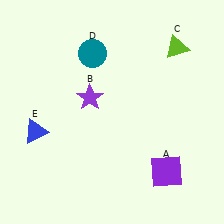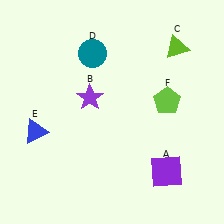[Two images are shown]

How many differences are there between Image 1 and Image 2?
There is 1 difference between the two images.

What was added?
A lime pentagon (F) was added in Image 2.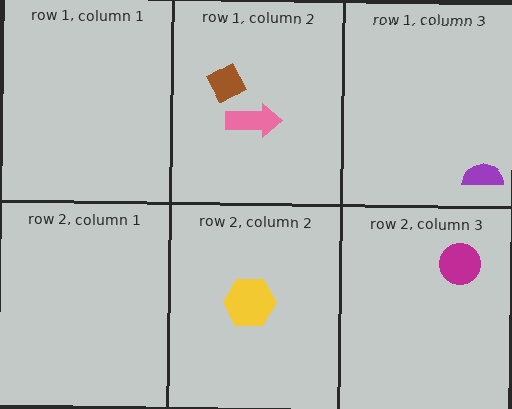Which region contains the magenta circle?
The row 2, column 3 region.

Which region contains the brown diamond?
The row 1, column 2 region.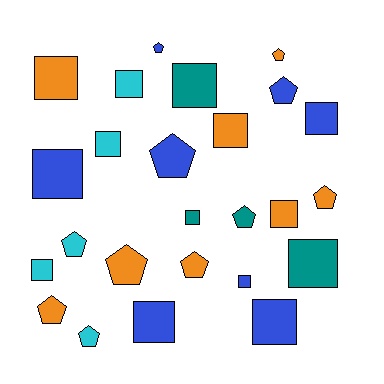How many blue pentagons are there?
There are 3 blue pentagons.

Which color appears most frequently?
Orange, with 8 objects.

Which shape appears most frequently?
Square, with 14 objects.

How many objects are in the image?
There are 25 objects.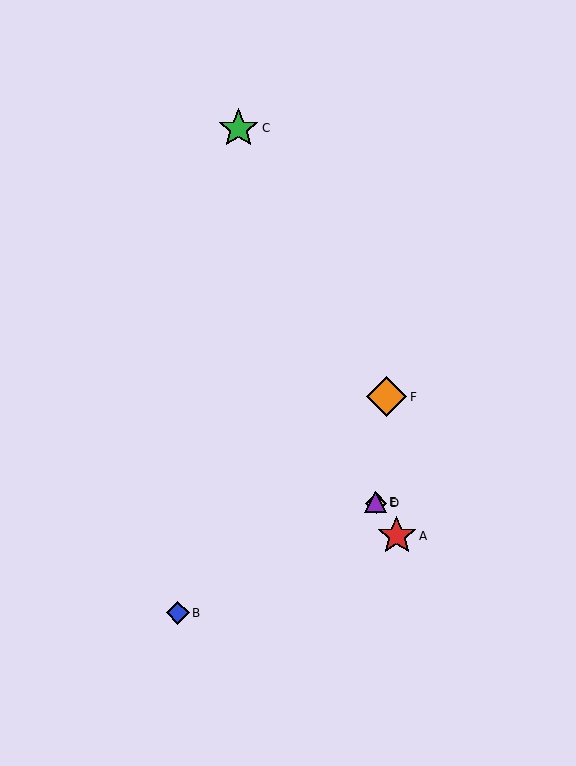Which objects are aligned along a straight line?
Objects A, D, E are aligned along a straight line.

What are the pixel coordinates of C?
Object C is at (239, 128).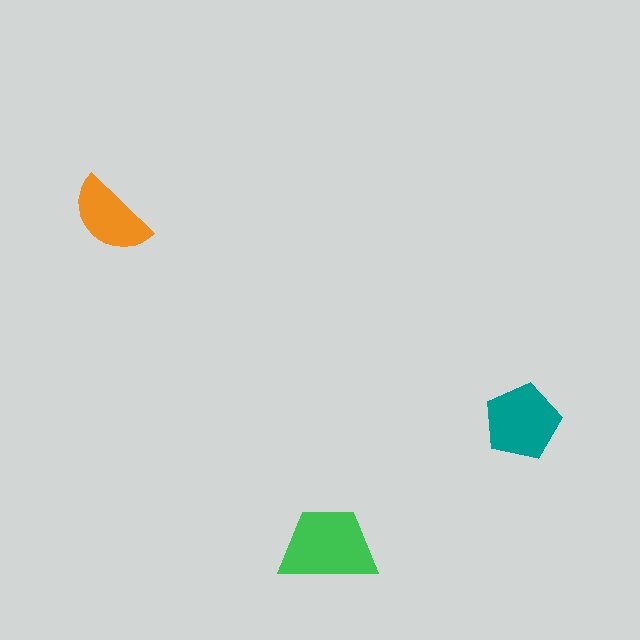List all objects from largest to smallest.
The green trapezoid, the teal pentagon, the orange semicircle.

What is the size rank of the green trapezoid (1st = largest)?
1st.